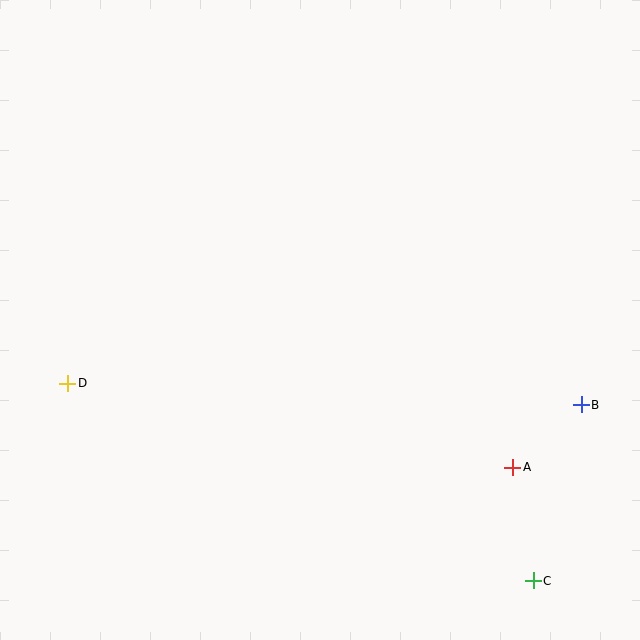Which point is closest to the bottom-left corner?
Point D is closest to the bottom-left corner.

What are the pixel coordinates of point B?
Point B is at (581, 405).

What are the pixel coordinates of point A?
Point A is at (513, 467).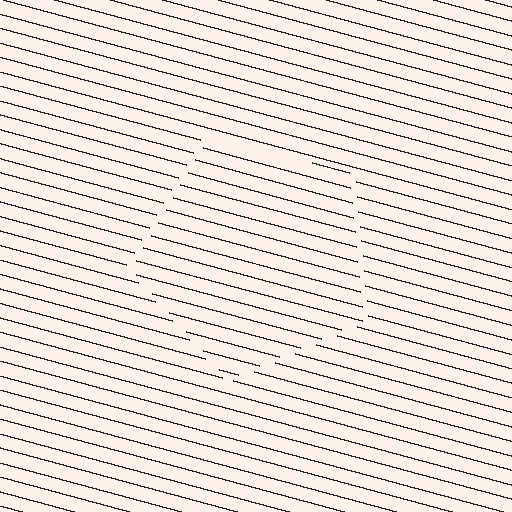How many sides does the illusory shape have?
5 sides — the line-ends trace a pentagon.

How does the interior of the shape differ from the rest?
The interior of the shape contains the same grating, shifted by half a period — the contour is defined by the phase discontinuity where line-ends from the inner and outer gratings abut.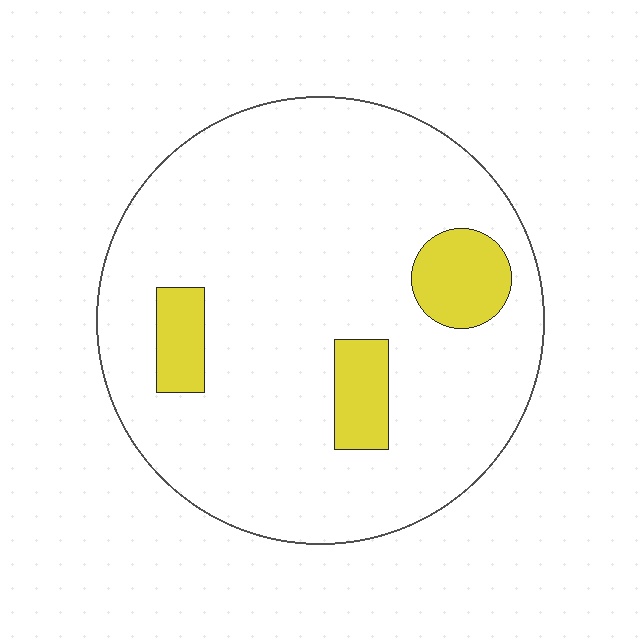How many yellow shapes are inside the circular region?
3.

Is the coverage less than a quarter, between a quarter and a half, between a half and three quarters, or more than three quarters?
Less than a quarter.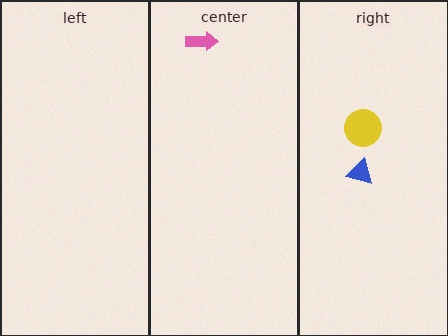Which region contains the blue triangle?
The right region.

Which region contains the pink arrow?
The center region.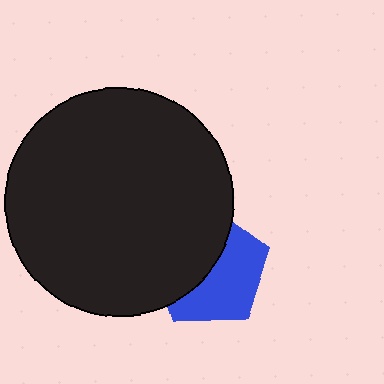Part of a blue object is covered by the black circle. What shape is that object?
It is a pentagon.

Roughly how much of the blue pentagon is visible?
About half of it is visible (roughly 52%).